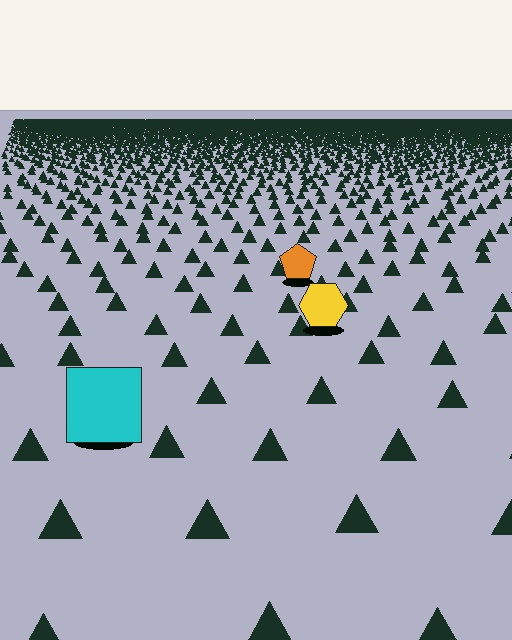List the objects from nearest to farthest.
From nearest to farthest: the cyan square, the yellow hexagon, the orange pentagon.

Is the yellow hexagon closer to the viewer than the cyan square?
No. The cyan square is closer — you can tell from the texture gradient: the ground texture is coarser near it.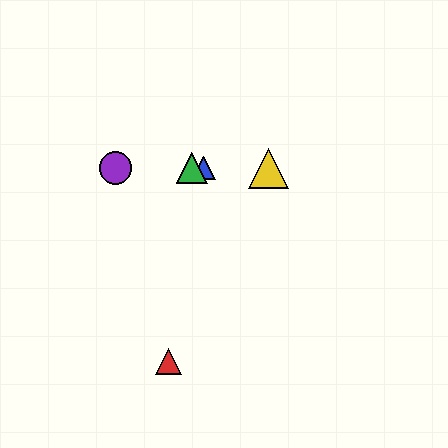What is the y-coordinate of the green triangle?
The green triangle is at y≈168.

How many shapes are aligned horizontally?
4 shapes (the blue triangle, the green triangle, the yellow triangle, the purple circle) are aligned horizontally.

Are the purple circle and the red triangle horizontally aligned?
No, the purple circle is at y≈168 and the red triangle is at y≈361.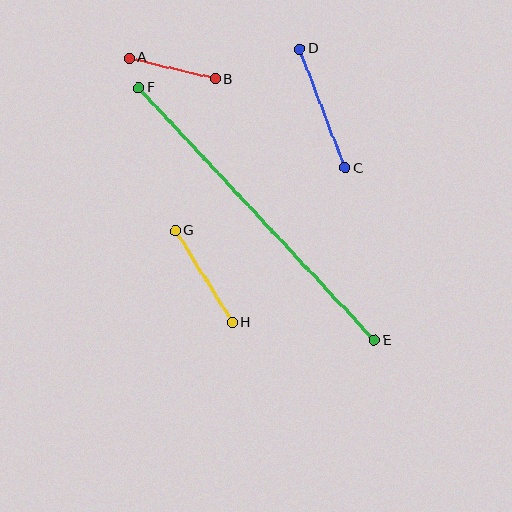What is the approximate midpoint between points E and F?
The midpoint is at approximately (257, 214) pixels.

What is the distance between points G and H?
The distance is approximately 108 pixels.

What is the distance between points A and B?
The distance is approximately 88 pixels.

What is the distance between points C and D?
The distance is approximately 128 pixels.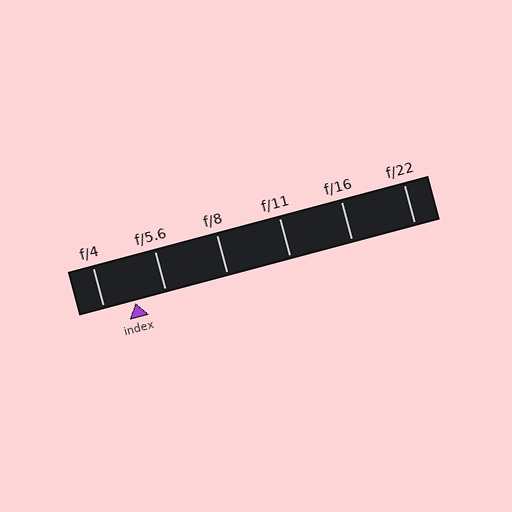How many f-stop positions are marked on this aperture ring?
There are 6 f-stop positions marked.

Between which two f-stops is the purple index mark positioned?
The index mark is between f/4 and f/5.6.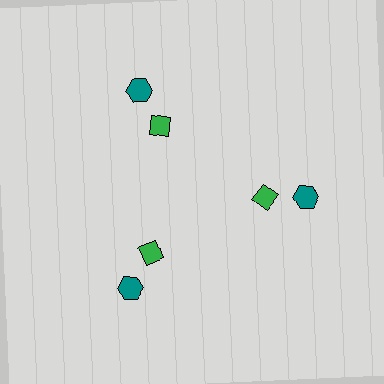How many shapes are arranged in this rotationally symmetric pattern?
There are 6 shapes, arranged in 3 groups of 2.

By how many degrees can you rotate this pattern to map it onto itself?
The pattern maps onto itself every 120 degrees of rotation.